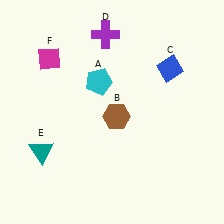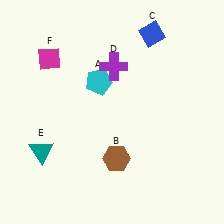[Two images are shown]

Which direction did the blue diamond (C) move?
The blue diamond (C) moved up.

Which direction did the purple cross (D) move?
The purple cross (D) moved down.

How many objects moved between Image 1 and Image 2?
3 objects moved between the two images.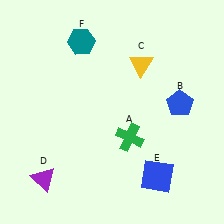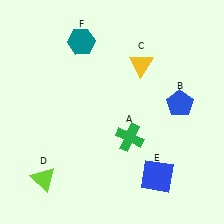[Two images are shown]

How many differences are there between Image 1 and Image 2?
There is 1 difference between the two images.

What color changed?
The triangle (D) changed from purple in Image 1 to lime in Image 2.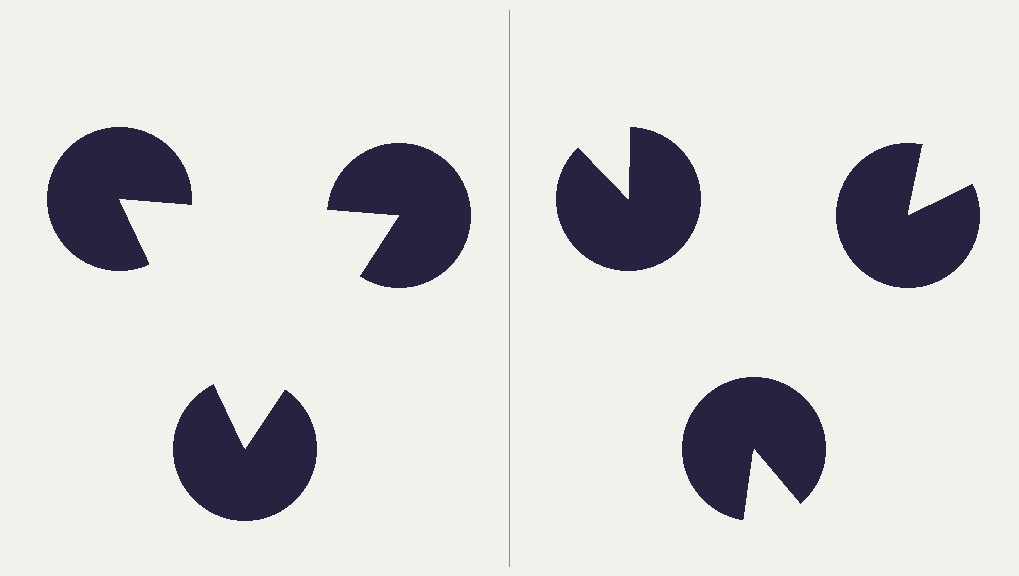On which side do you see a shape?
An illusory triangle appears on the left side. On the right side the wedge cuts are rotated, so no coherent shape forms.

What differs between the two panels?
The pac-man discs are positioned identically on both sides; only the wedge orientations differ. On the left they align to a triangle; on the right they are misaligned.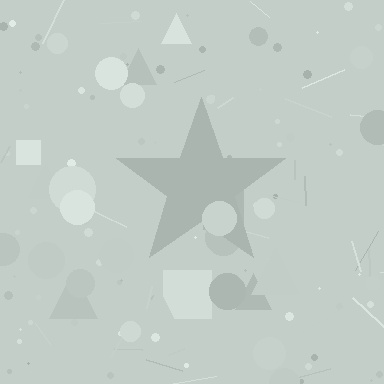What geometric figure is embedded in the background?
A star is embedded in the background.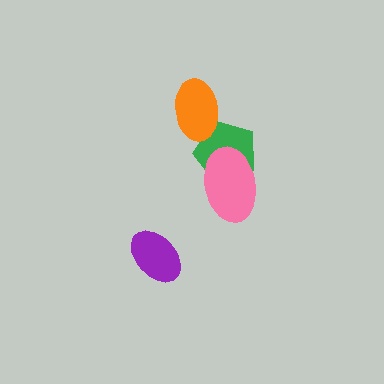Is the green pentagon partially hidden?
Yes, it is partially covered by another shape.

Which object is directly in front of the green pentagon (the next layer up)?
The pink ellipse is directly in front of the green pentagon.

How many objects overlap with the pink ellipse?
1 object overlaps with the pink ellipse.